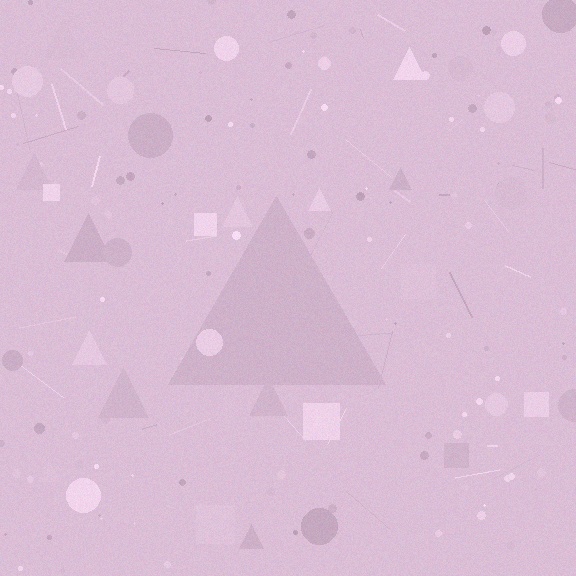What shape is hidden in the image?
A triangle is hidden in the image.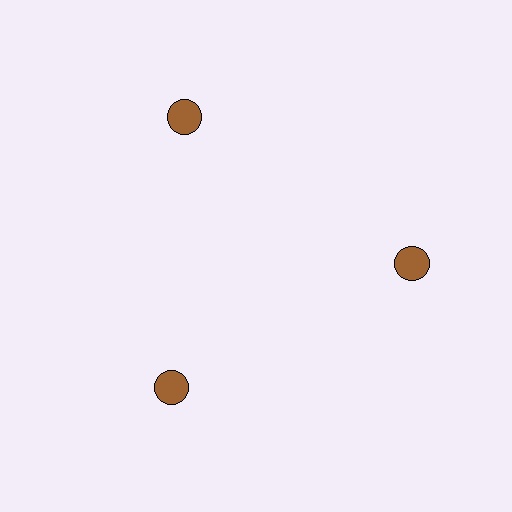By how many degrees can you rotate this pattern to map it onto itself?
The pattern maps onto itself every 120 degrees of rotation.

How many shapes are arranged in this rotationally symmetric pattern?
There are 3 shapes, arranged in 3 groups of 1.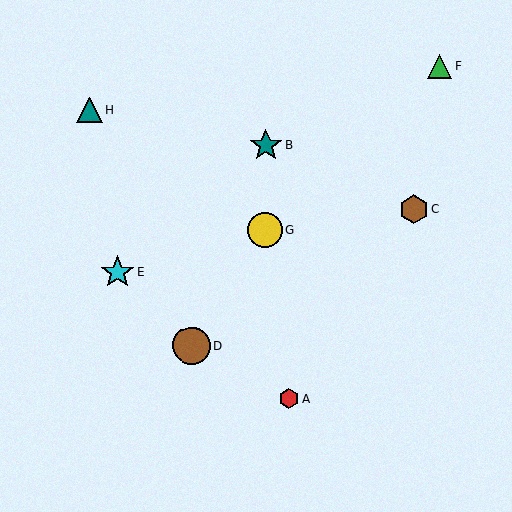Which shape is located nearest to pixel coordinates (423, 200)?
The brown hexagon (labeled C) at (414, 210) is nearest to that location.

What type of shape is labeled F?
Shape F is a green triangle.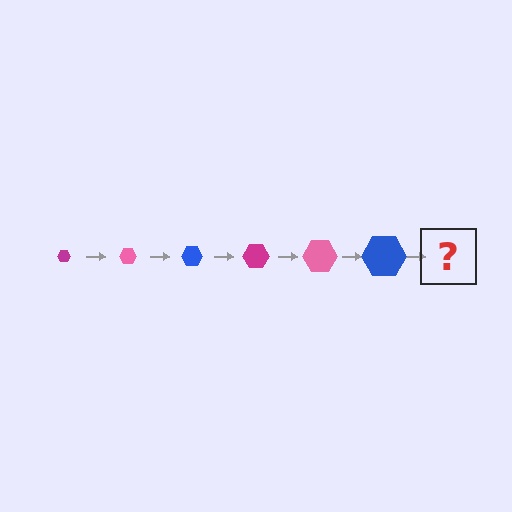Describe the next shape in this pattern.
It should be a magenta hexagon, larger than the previous one.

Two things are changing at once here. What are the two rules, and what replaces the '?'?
The two rules are that the hexagon grows larger each step and the color cycles through magenta, pink, and blue. The '?' should be a magenta hexagon, larger than the previous one.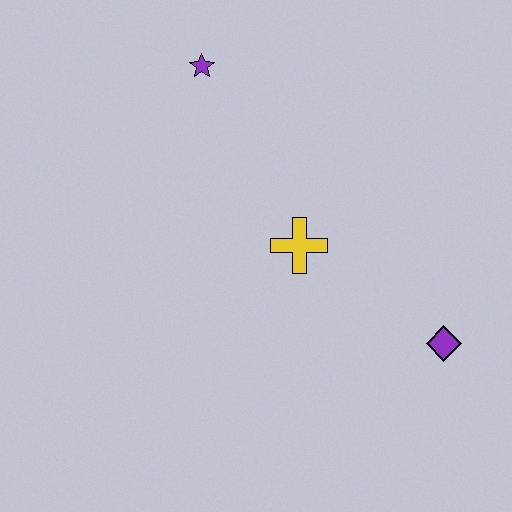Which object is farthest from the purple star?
The purple diamond is farthest from the purple star.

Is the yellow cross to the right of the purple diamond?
No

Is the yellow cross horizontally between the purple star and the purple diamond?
Yes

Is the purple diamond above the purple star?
No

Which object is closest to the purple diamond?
The yellow cross is closest to the purple diamond.